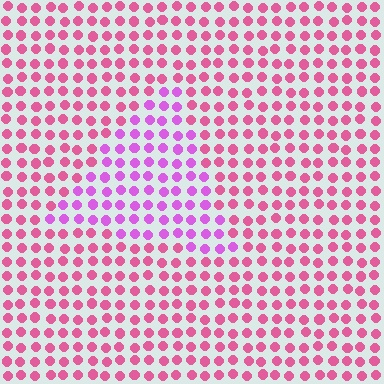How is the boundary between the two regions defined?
The boundary is defined purely by a slight shift in hue (about 37 degrees). Spacing, size, and orientation are identical on both sides.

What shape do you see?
I see a triangle.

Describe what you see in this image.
The image is filled with small pink elements in a uniform arrangement. A triangle-shaped region is visible where the elements are tinted to a slightly different hue, forming a subtle color boundary.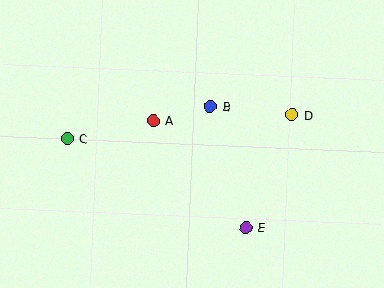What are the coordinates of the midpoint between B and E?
The midpoint between B and E is at (228, 167).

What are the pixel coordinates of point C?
Point C is at (67, 139).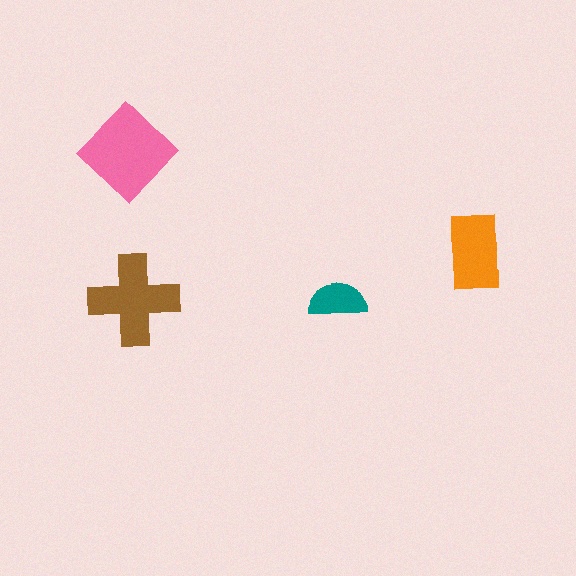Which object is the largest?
The pink diamond.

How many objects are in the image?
There are 4 objects in the image.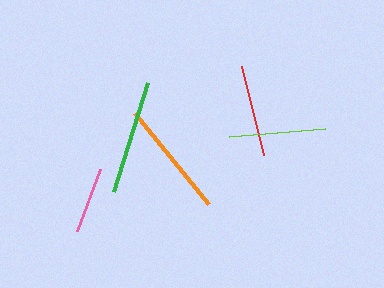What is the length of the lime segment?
The lime segment is approximately 96 pixels long.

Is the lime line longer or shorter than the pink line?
The lime line is longer than the pink line.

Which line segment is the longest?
The orange line is the longest at approximately 117 pixels.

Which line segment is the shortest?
The pink line is the shortest at approximately 66 pixels.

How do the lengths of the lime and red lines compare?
The lime and red lines are approximately the same length.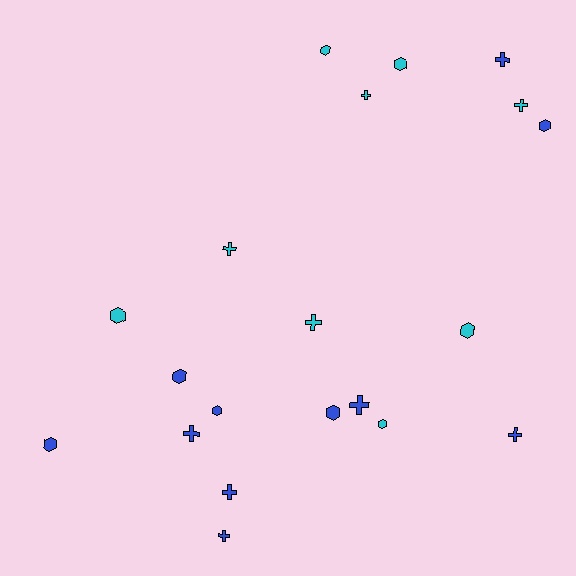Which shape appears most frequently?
Cross, with 10 objects.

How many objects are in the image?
There are 20 objects.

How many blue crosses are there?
There are 6 blue crosses.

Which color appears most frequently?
Blue, with 11 objects.